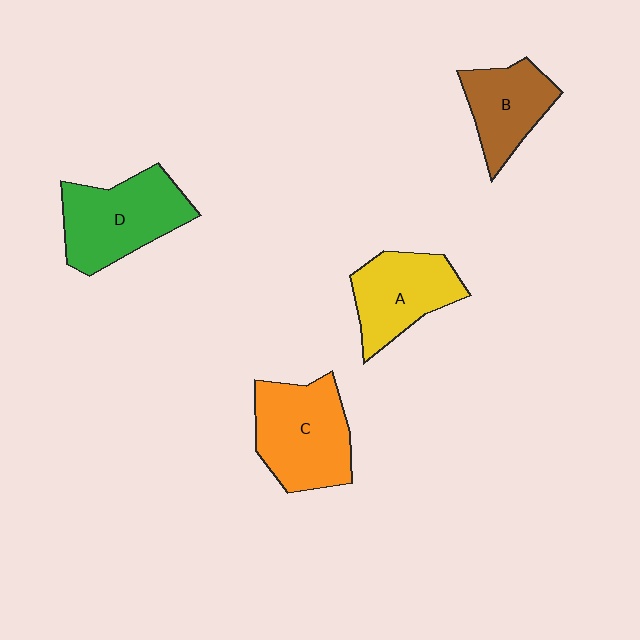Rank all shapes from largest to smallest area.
From largest to smallest: C (orange), D (green), A (yellow), B (brown).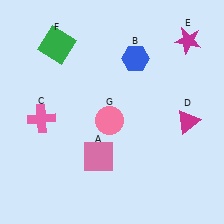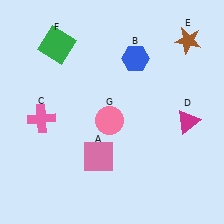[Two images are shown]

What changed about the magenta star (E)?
In Image 1, E is magenta. In Image 2, it changed to brown.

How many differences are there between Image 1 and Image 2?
There is 1 difference between the two images.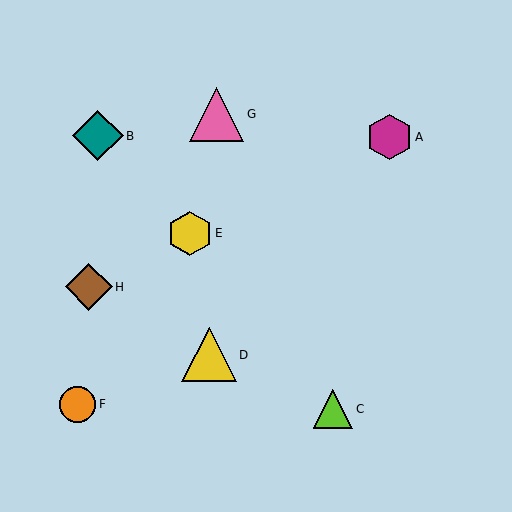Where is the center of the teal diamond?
The center of the teal diamond is at (98, 136).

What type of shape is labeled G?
Shape G is a pink triangle.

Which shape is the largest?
The yellow triangle (labeled D) is the largest.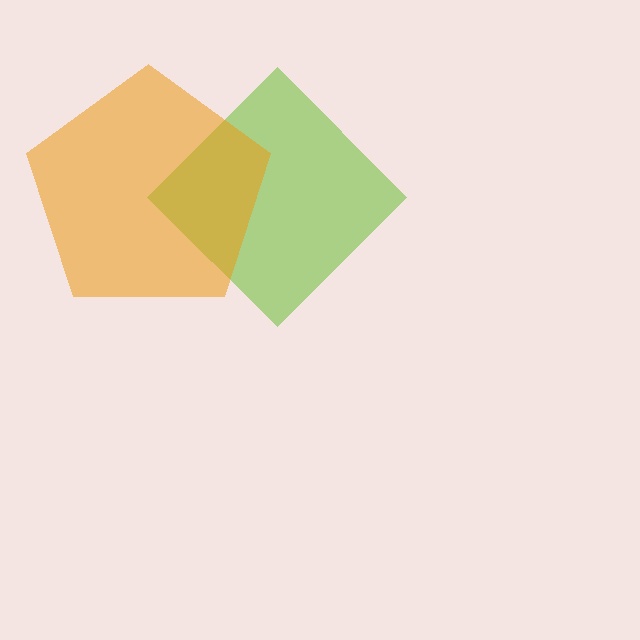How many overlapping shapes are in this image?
There are 2 overlapping shapes in the image.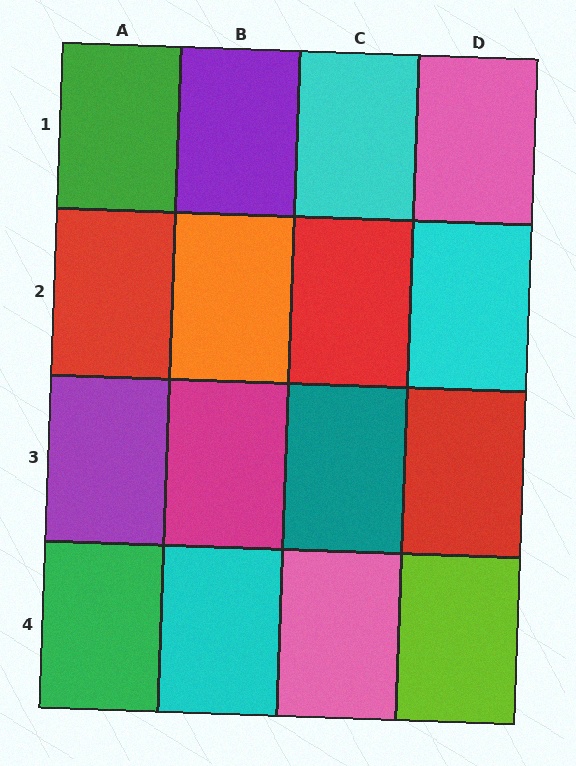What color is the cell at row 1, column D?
Pink.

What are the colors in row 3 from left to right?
Purple, magenta, teal, red.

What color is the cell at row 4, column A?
Green.